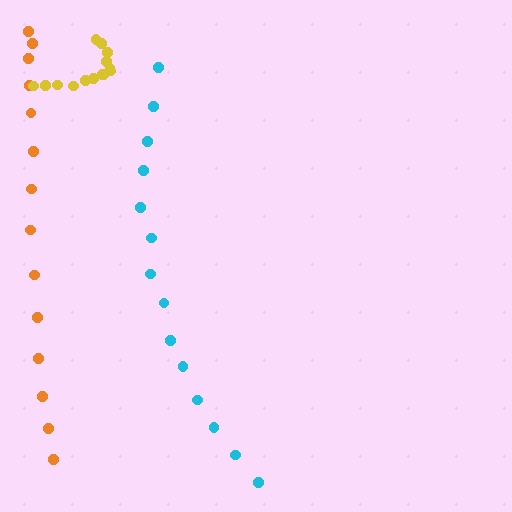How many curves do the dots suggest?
There are 3 distinct paths.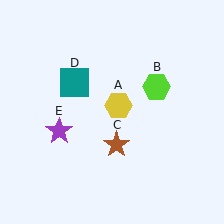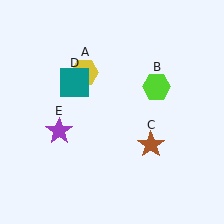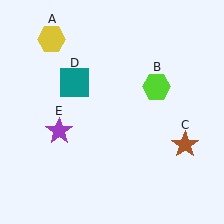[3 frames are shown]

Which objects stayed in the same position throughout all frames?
Lime hexagon (object B) and teal square (object D) and purple star (object E) remained stationary.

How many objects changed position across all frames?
2 objects changed position: yellow hexagon (object A), brown star (object C).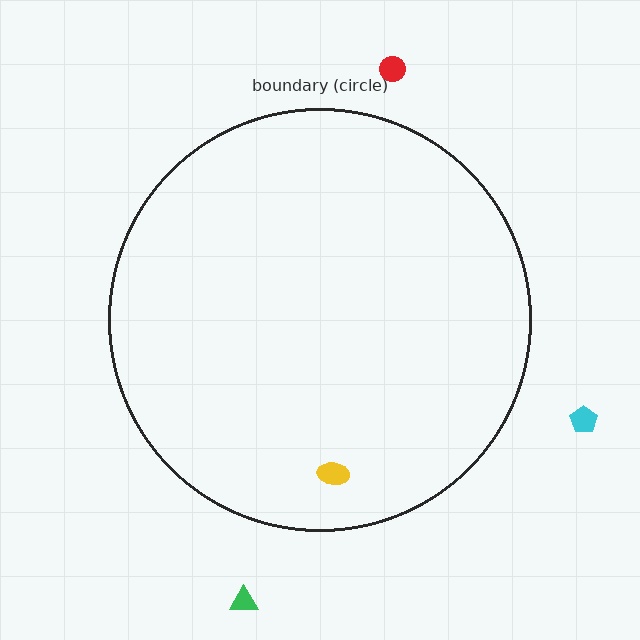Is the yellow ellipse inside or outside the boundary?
Inside.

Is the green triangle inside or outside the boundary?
Outside.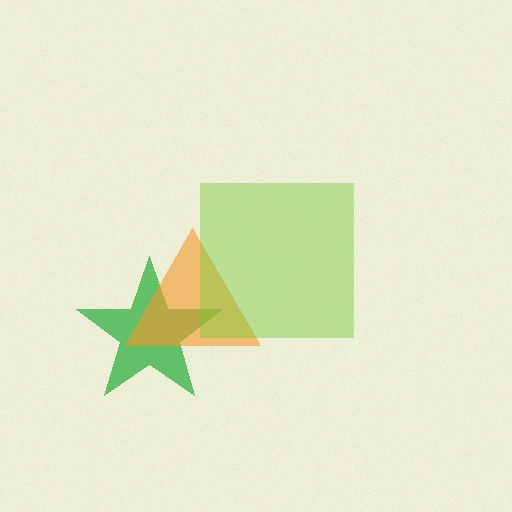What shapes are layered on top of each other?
The layered shapes are: a green star, an orange triangle, a lime square.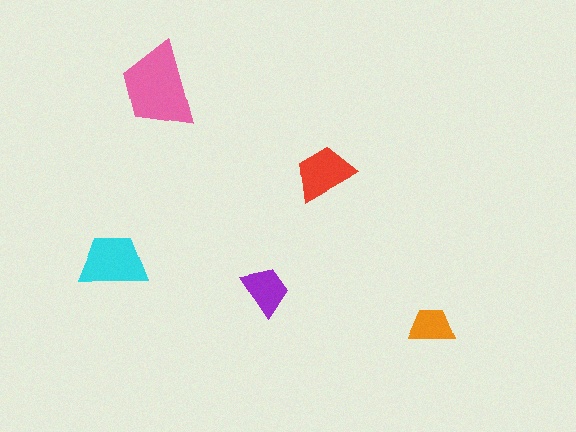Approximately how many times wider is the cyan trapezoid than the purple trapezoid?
About 1.5 times wider.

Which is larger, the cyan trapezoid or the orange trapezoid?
The cyan one.